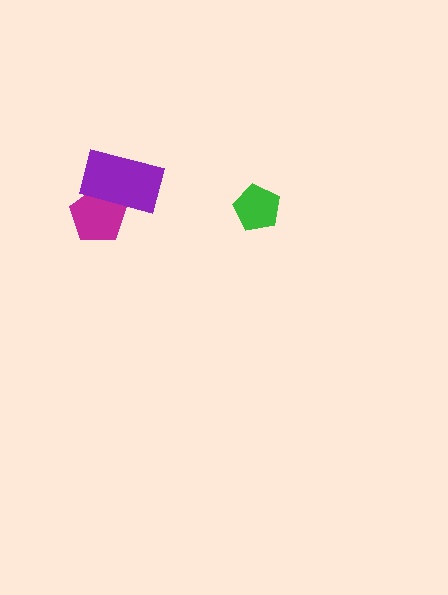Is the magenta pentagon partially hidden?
Yes, it is partially covered by another shape.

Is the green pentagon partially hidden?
No, no other shape covers it.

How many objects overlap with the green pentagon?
0 objects overlap with the green pentagon.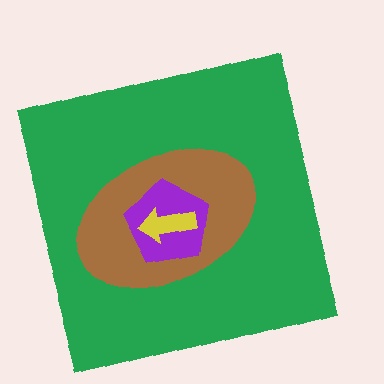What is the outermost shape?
The green square.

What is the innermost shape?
The yellow arrow.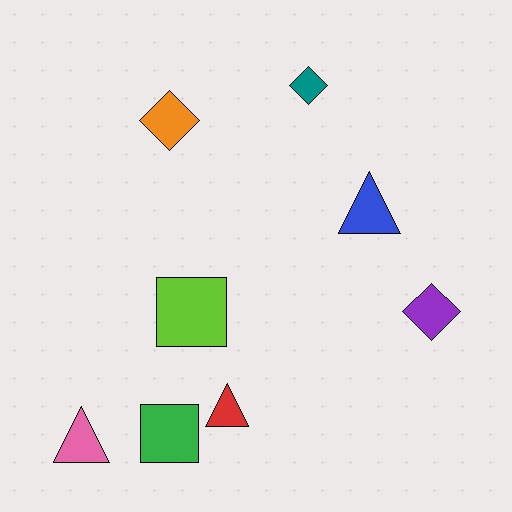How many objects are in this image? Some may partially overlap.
There are 8 objects.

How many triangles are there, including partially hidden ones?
There are 3 triangles.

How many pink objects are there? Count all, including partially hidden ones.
There is 1 pink object.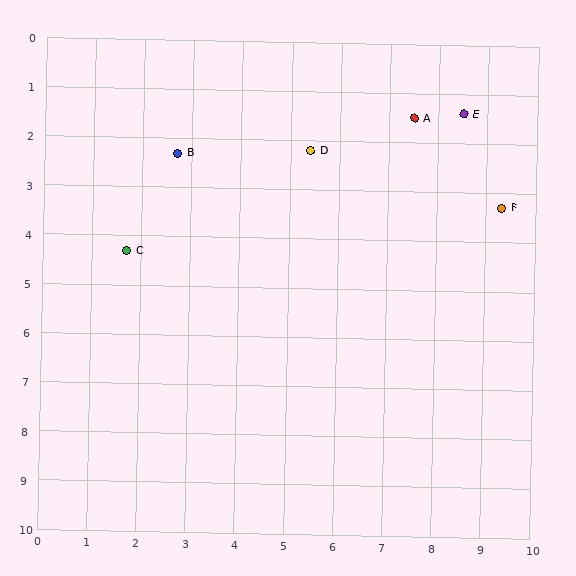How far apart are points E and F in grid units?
Points E and F are about 2.1 grid units apart.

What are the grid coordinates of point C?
Point C is at approximately (1.7, 4.3).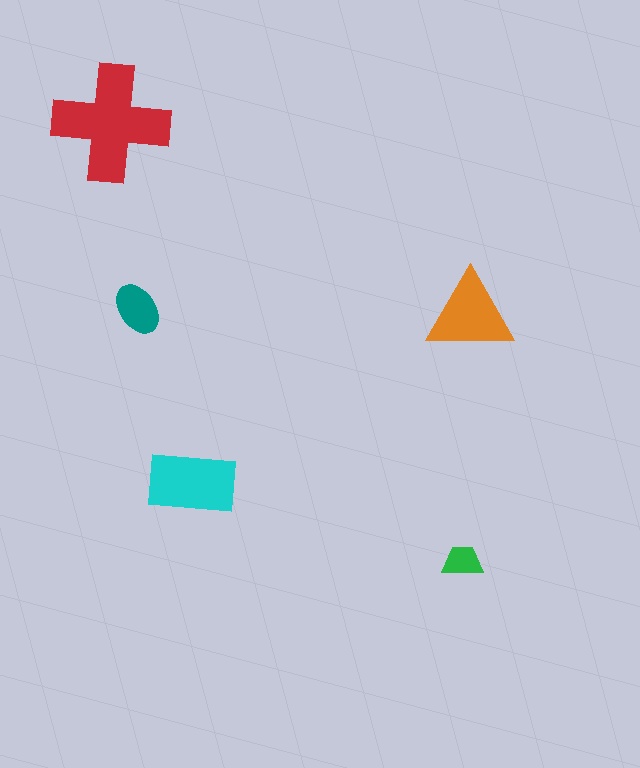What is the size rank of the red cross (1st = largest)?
1st.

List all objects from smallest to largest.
The green trapezoid, the teal ellipse, the orange triangle, the cyan rectangle, the red cross.